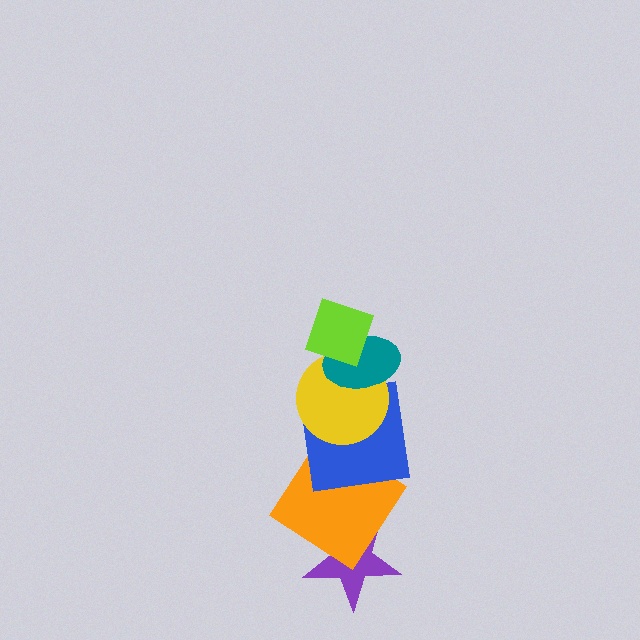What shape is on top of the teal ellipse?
The lime diamond is on top of the teal ellipse.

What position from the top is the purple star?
The purple star is 6th from the top.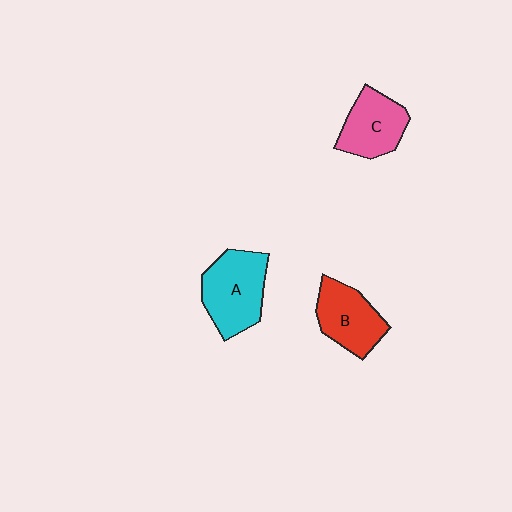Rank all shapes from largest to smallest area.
From largest to smallest: A (cyan), B (red), C (pink).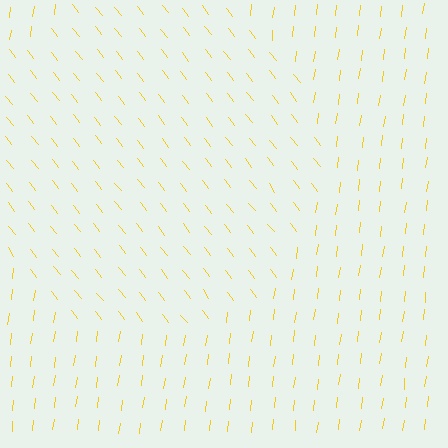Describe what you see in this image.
The image is filled with small yellow line segments. A circle region in the image has lines oriented differently from the surrounding lines, creating a visible texture boundary.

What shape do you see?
I see a circle.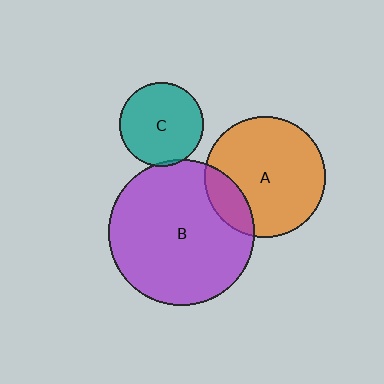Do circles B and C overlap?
Yes.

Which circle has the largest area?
Circle B (purple).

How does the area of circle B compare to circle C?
Approximately 3.0 times.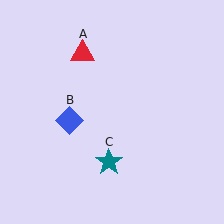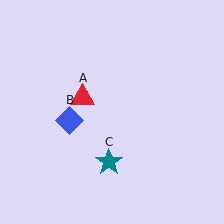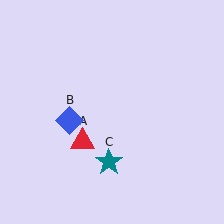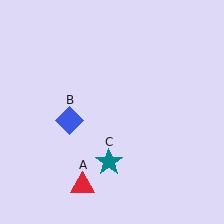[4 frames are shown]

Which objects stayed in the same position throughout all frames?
Blue diamond (object B) and teal star (object C) remained stationary.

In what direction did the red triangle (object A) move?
The red triangle (object A) moved down.